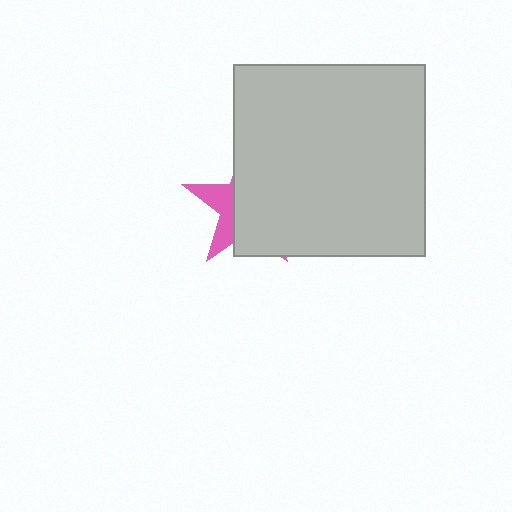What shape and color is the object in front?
The object in front is a light gray square.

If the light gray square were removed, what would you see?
You would see the complete pink star.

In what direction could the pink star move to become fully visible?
The pink star could move left. That would shift it out from behind the light gray square entirely.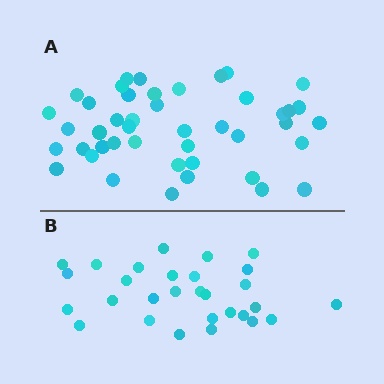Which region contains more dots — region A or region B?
Region A (the top region) has more dots.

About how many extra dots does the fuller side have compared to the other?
Region A has approximately 15 more dots than region B.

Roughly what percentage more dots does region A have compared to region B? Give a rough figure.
About 50% more.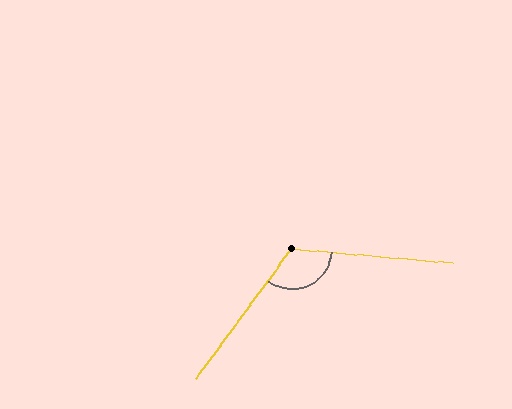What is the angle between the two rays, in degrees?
Approximately 121 degrees.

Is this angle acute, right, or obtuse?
It is obtuse.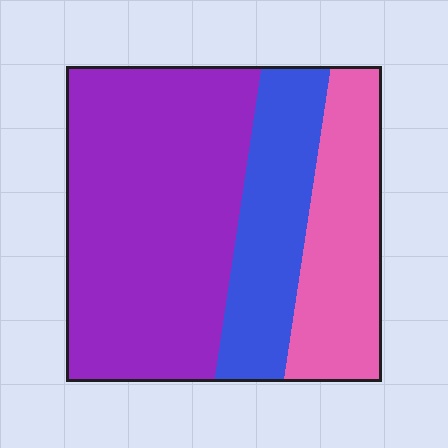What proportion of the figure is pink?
Pink takes up less than a quarter of the figure.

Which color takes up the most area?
Purple, at roughly 55%.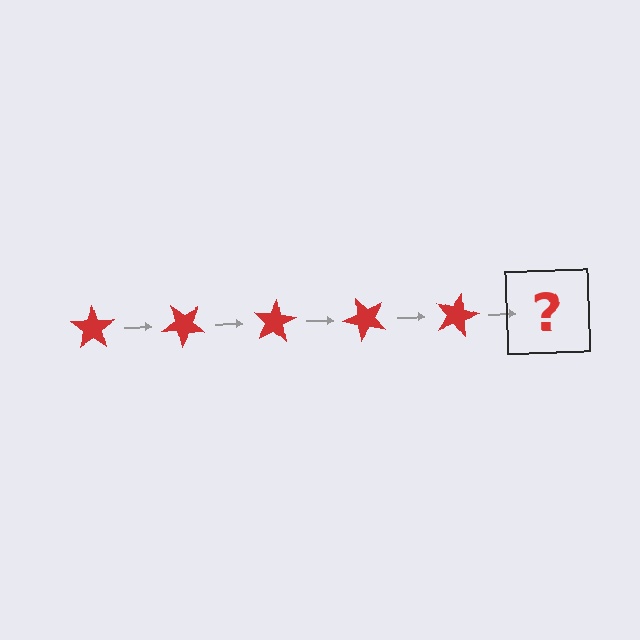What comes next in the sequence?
The next element should be a red star rotated 200 degrees.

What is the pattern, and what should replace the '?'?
The pattern is that the star rotates 40 degrees each step. The '?' should be a red star rotated 200 degrees.